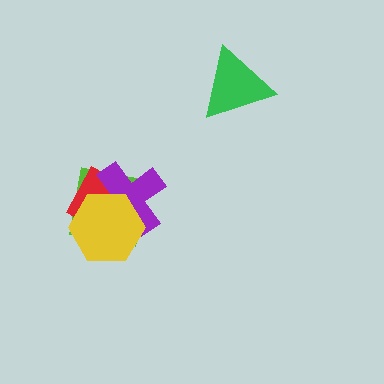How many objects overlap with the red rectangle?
3 objects overlap with the red rectangle.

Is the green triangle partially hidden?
No, no other shape covers it.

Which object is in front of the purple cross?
The yellow hexagon is in front of the purple cross.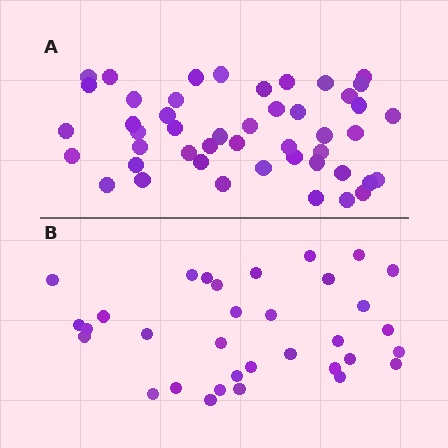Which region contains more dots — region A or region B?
Region A (the top region) has more dots.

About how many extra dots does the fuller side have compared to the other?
Region A has approximately 15 more dots than region B.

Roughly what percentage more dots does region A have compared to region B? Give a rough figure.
About 40% more.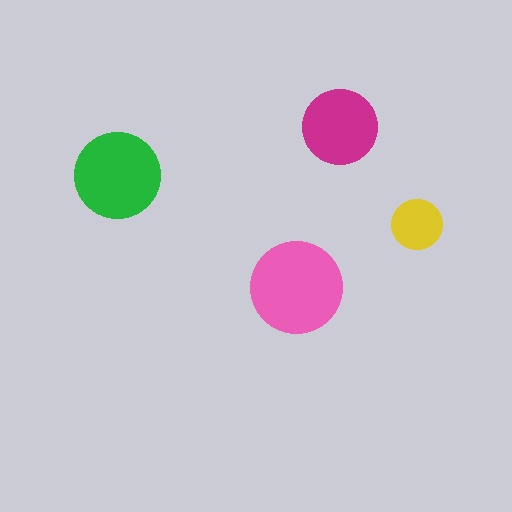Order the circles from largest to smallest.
the pink one, the green one, the magenta one, the yellow one.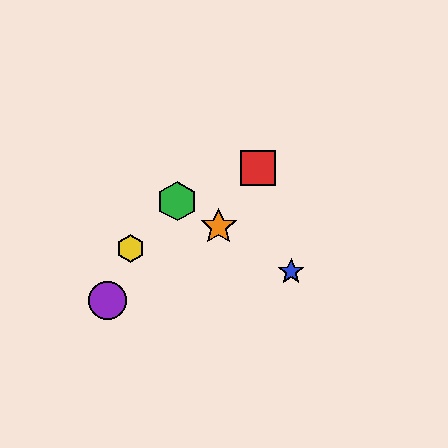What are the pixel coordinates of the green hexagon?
The green hexagon is at (177, 201).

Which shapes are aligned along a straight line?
The blue star, the green hexagon, the orange star are aligned along a straight line.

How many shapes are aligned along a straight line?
3 shapes (the blue star, the green hexagon, the orange star) are aligned along a straight line.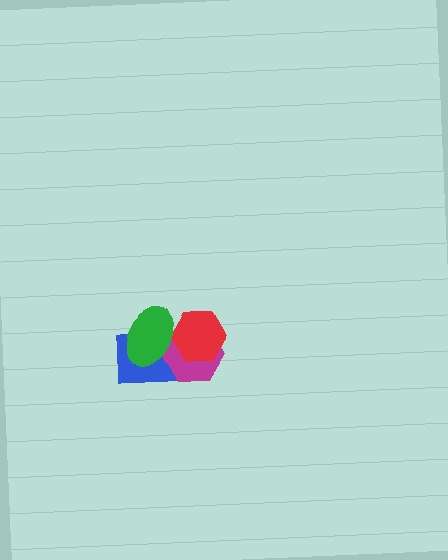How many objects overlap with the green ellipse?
3 objects overlap with the green ellipse.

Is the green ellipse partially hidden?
No, no other shape covers it.